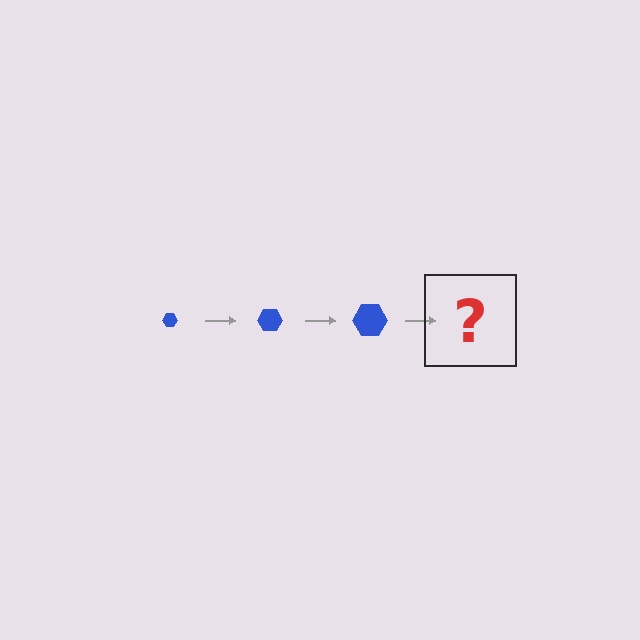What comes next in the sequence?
The next element should be a blue hexagon, larger than the previous one.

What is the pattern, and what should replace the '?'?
The pattern is that the hexagon gets progressively larger each step. The '?' should be a blue hexagon, larger than the previous one.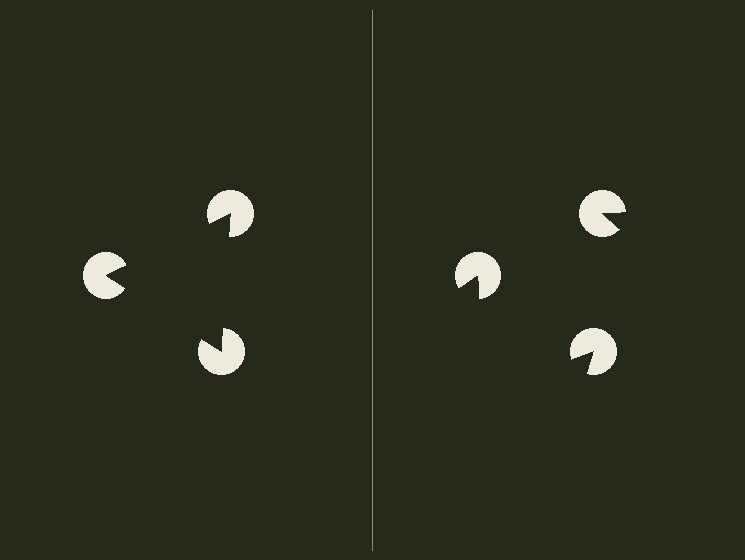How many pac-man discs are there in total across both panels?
6 — 3 on each side.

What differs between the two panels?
The pac-man discs are positioned identically on both sides; only the wedge orientations differ. On the left they align to a triangle; on the right they are misaligned.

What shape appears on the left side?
An illusory triangle.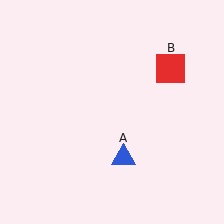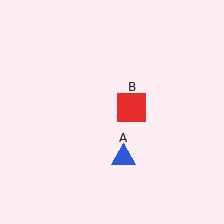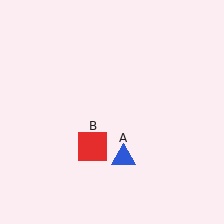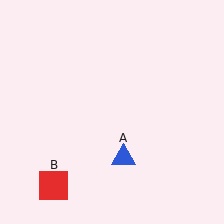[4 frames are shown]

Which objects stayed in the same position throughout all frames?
Blue triangle (object A) remained stationary.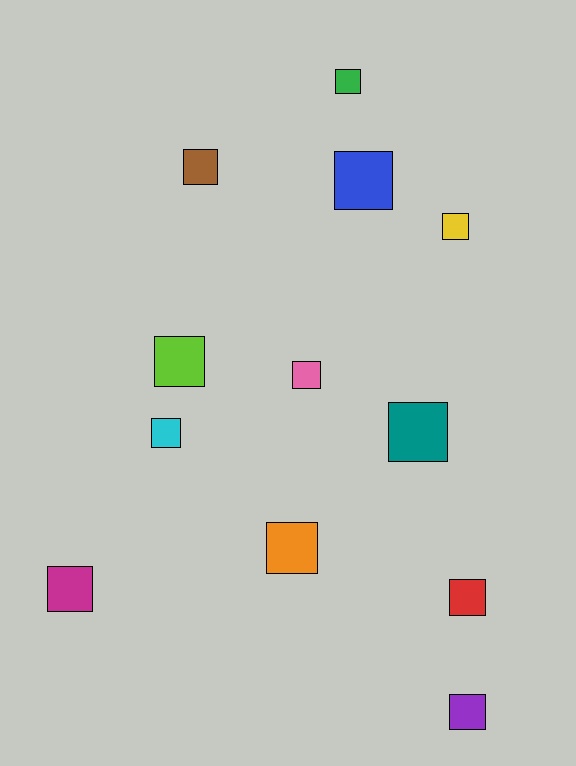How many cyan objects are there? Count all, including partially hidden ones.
There is 1 cyan object.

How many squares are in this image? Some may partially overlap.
There are 12 squares.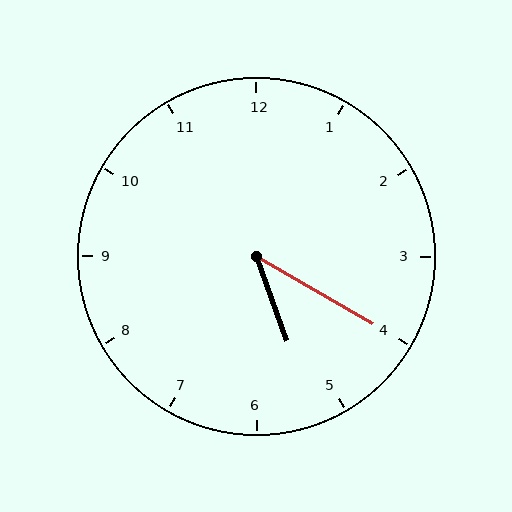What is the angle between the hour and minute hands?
Approximately 40 degrees.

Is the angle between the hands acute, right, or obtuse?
It is acute.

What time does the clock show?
5:20.